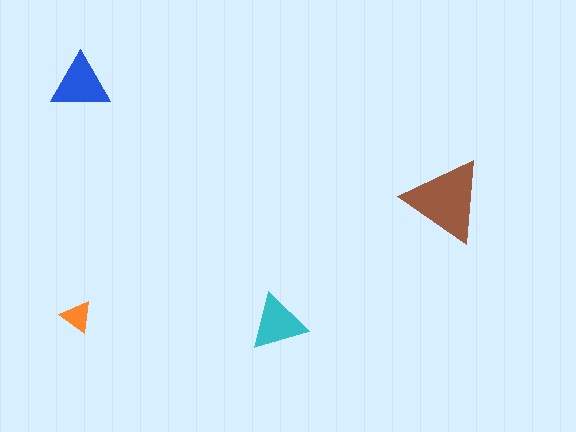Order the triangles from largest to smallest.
the brown one, the blue one, the cyan one, the orange one.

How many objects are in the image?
There are 4 objects in the image.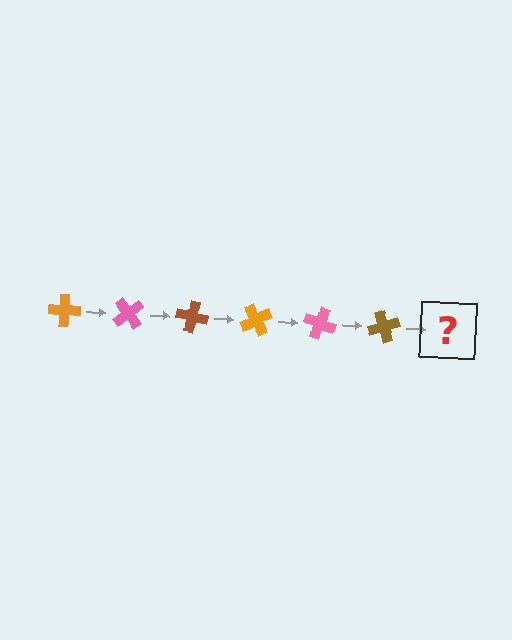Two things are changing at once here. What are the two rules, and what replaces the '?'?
The two rules are that it rotates 50 degrees each step and the color cycles through orange, pink, and brown. The '?' should be an orange cross, rotated 300 degrees from the start.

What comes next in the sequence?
The next element should be an orange cross, rotated 300 degrees from the start.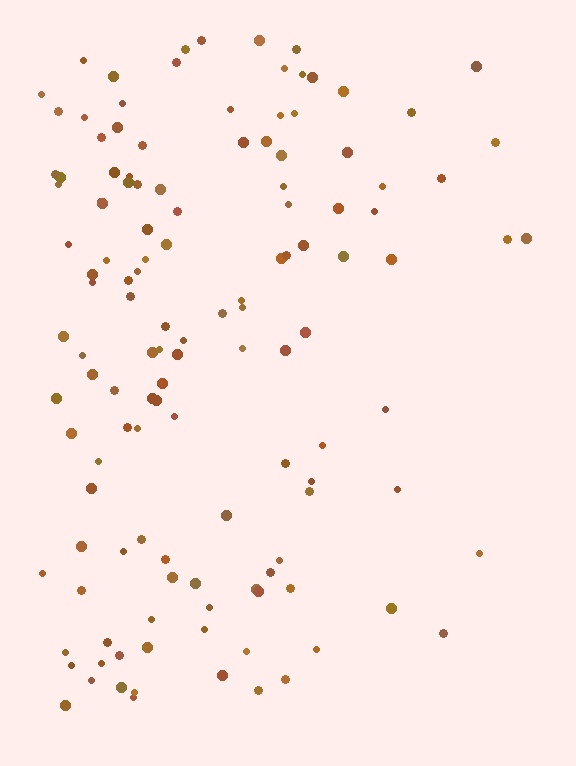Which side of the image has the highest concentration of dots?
The left.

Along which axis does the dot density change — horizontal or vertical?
Horizontal.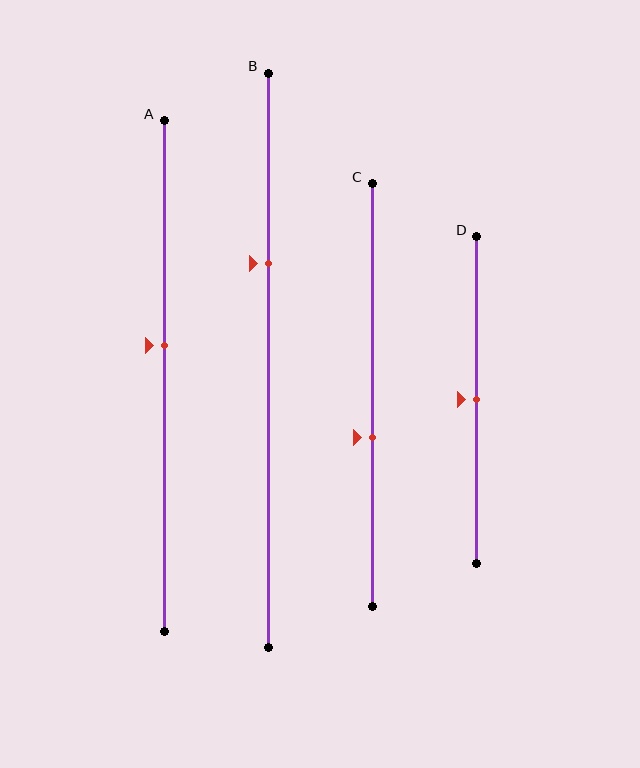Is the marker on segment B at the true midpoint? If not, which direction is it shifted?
No, the marker on segment B is shifted upward by about 17% of the segment length.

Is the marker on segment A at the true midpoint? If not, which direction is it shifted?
No, the marker on segment A is shifted upward by about 6% of the segment length.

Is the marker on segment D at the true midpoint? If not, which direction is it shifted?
Yes, the marker on segment D is at the true midpoint.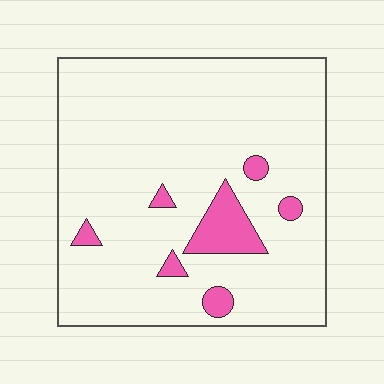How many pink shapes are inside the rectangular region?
7.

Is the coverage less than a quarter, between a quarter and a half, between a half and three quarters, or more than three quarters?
Less than a quarter.